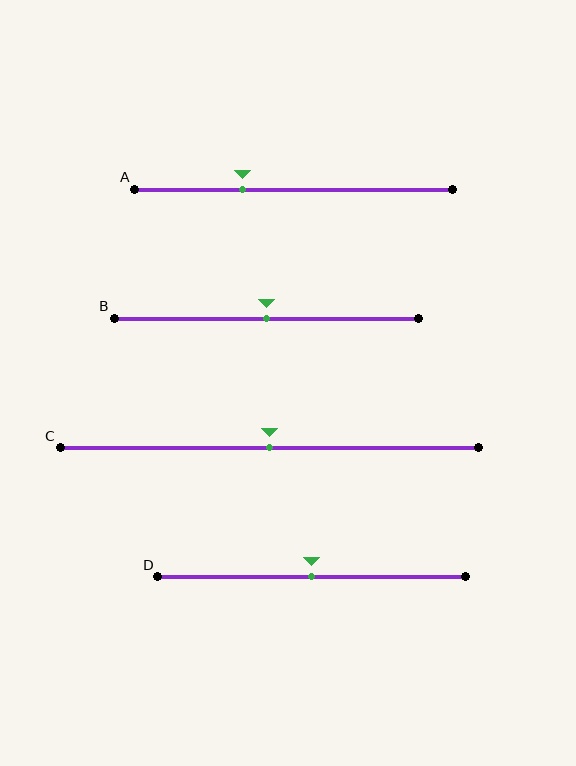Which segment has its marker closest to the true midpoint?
Segment B has its marker closest to the true midpoint.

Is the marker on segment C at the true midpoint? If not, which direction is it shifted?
Yes, the marker on segment C is at the true midpoint.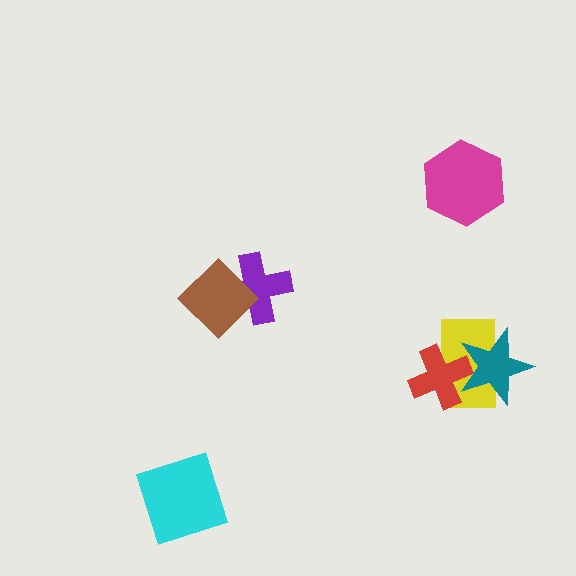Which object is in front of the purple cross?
The brown diamond is in front of the purple cross.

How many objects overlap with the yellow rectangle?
2 objects overlap with the yellow rectangle.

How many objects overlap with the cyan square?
0 objects overlap with the cyan square.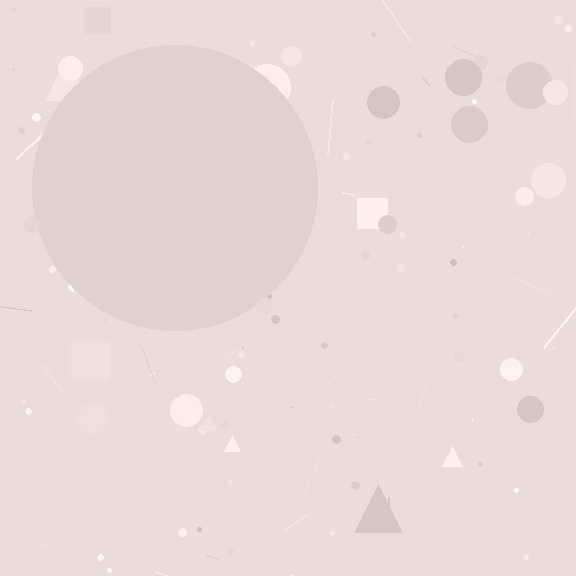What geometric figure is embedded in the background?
A circle is embedded in the background.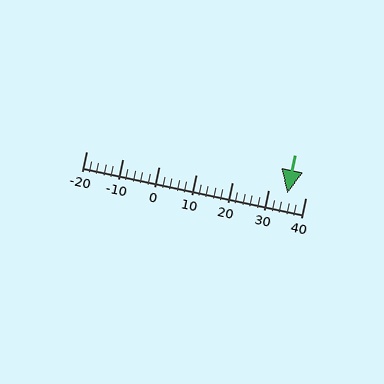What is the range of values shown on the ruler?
The ruler shows values from -20 to 40.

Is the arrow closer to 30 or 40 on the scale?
The arrow is closer to 40.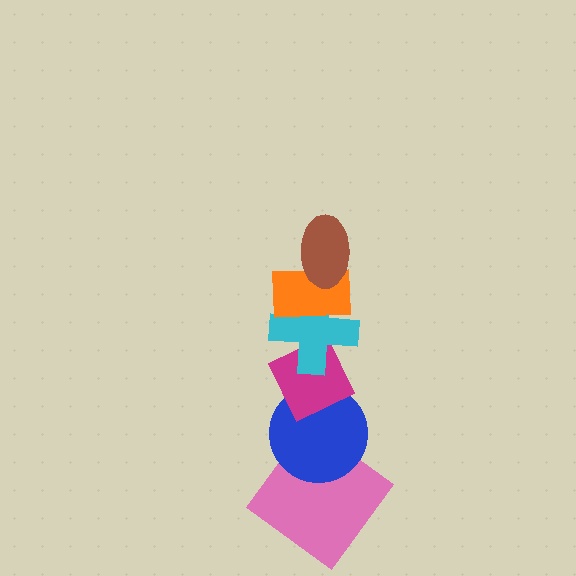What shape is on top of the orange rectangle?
The brown ellipse is on top of the orange rectangle.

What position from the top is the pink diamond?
The pink diamond is 6th from the top.